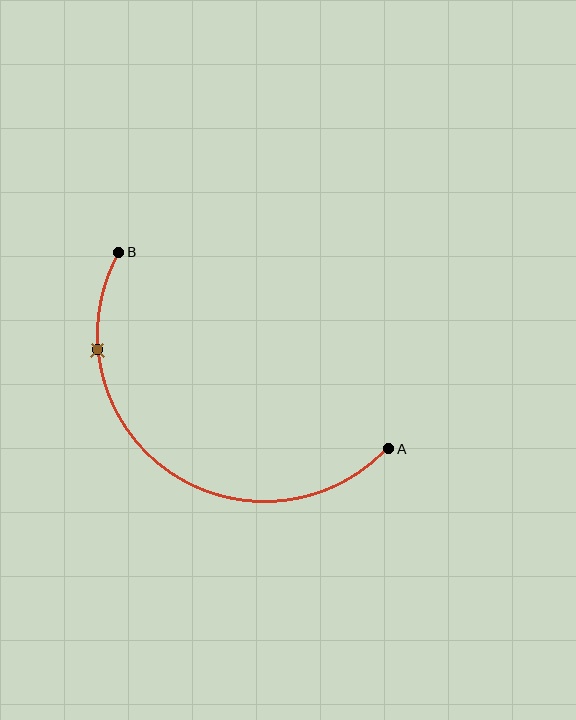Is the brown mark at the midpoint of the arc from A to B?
No. The brown mark lies on the arc but is closer to endpoint B. The arc midpoint would be at the point on the curve equidistant along the arc from both A and B.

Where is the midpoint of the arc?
The arc midpoint is the point on the curve farthest from the straight line joining A and B. It sits below and to the left of that line.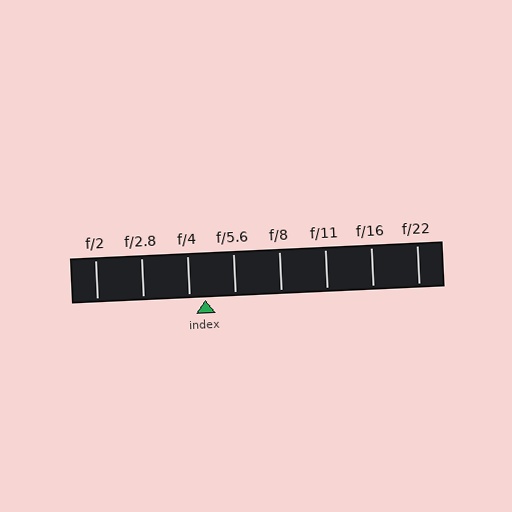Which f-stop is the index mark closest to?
The index mark is closest to f/4.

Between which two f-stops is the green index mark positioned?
The index mark is between f/4 and f/5.6.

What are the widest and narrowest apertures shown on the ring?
The widest aperture shown is f/2 and the narrowest is f/22.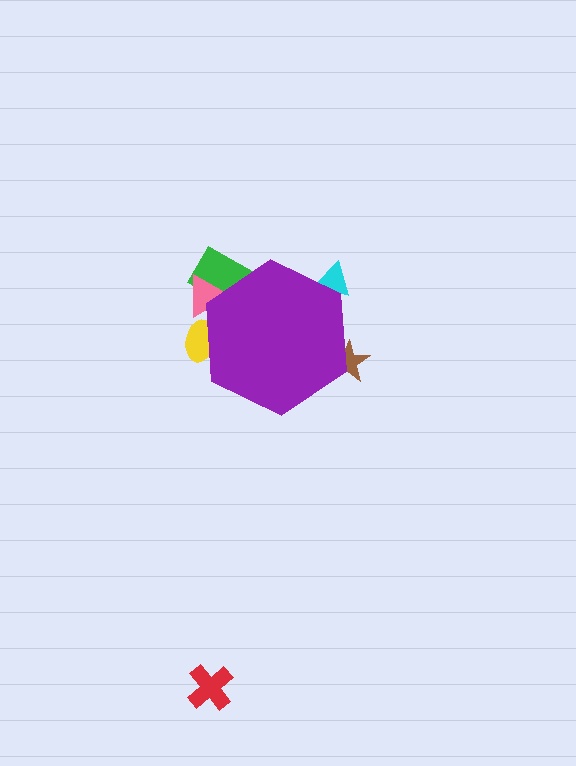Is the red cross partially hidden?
No, the red cross is fully visible.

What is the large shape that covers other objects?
A purple hexagon.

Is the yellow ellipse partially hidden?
Yes, the yellow ellipse is partially hidden behind the purple hexagon.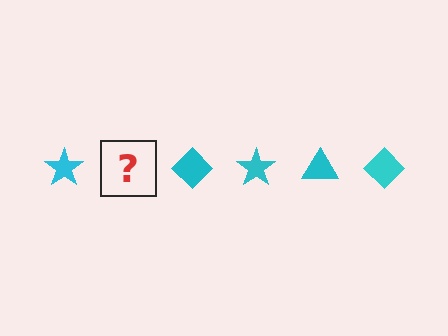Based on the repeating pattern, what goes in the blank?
The blank should be a cyan triangle.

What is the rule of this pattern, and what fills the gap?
The rule is that the pattern cycles through star, triangle, diamond shapes in cyan. The gap should be filled with a cyan triangle.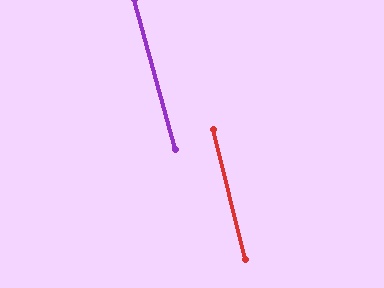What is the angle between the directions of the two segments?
Approximately 2 degrees.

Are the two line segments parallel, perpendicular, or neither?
Parallel — their directions differ by only 1.6°.